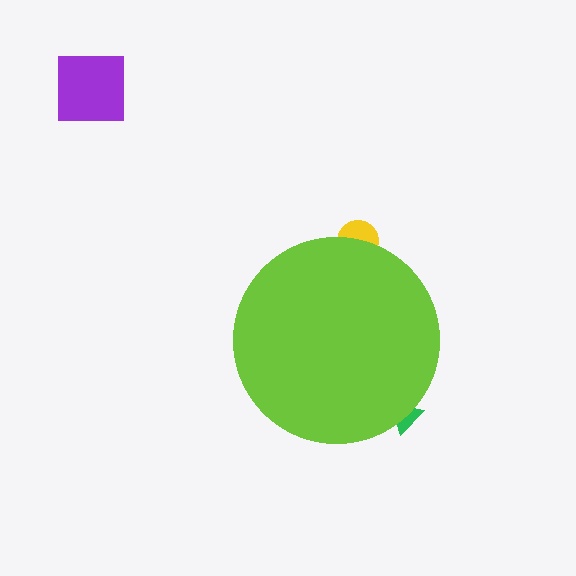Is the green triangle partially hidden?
Yes, the green triangle is partially hidden behind the lime circle.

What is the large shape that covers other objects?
A lime circle.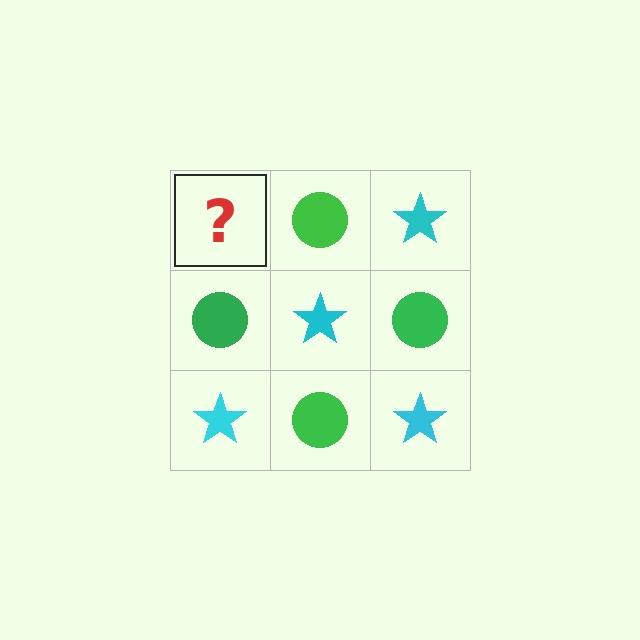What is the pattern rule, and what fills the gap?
The rule is that it alternates cyan star and green circle in a checkerboard pattern. The gap should be filled with a cyan star.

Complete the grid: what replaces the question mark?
The question mark should be replaced with a cyan star.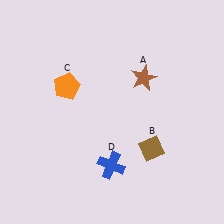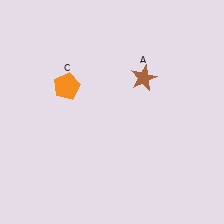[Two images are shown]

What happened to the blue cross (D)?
The blue cross (D) was removed in Image 2. It was in the bottom-left area of Image 1.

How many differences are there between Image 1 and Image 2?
There are 2 differences between the two images.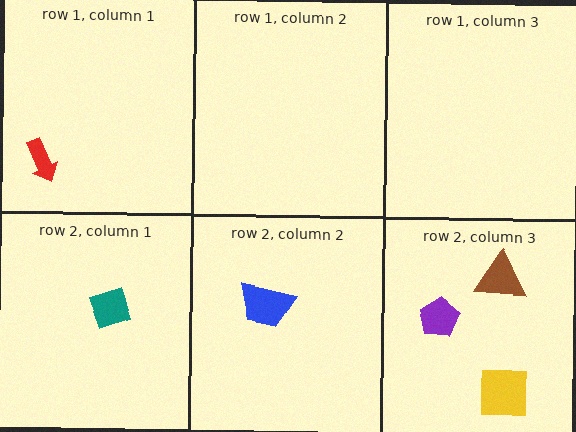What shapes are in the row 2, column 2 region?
The blue trapezoid.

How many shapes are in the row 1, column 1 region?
1.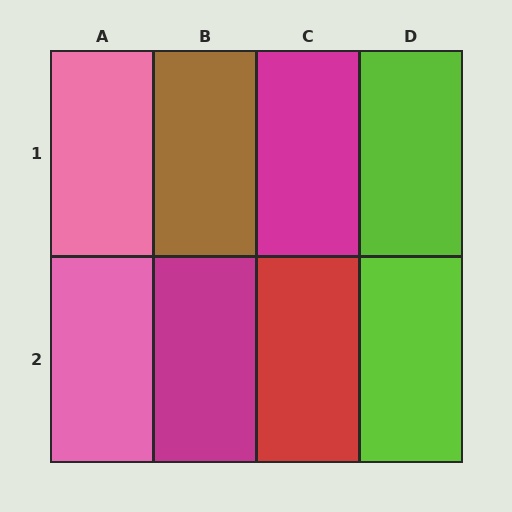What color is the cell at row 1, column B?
Brown.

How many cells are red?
1 cell is red.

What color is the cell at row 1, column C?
Magenta.